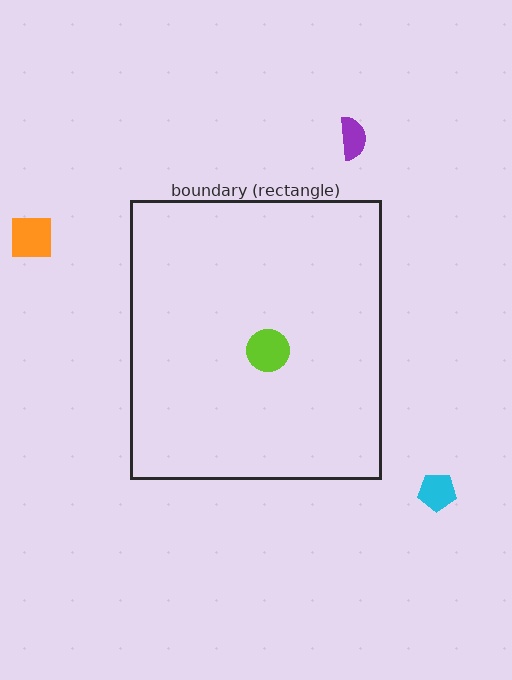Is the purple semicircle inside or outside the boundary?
Outside.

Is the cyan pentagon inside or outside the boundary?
Outside.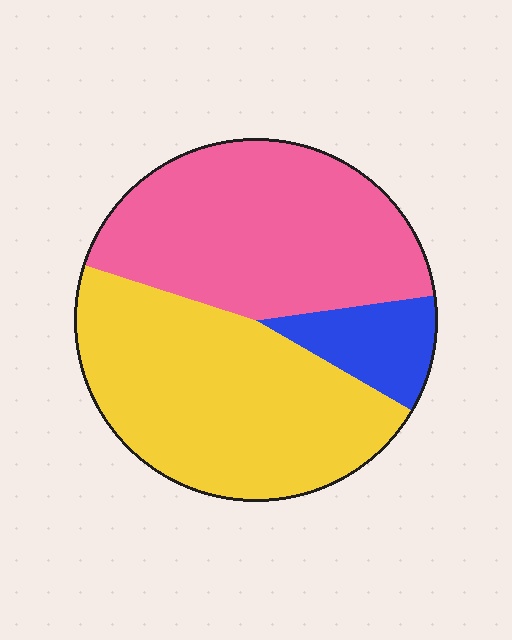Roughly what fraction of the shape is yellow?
Yellow covers 47% of the shape.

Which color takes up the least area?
Blue, at roughly 10%.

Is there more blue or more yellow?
Yellow.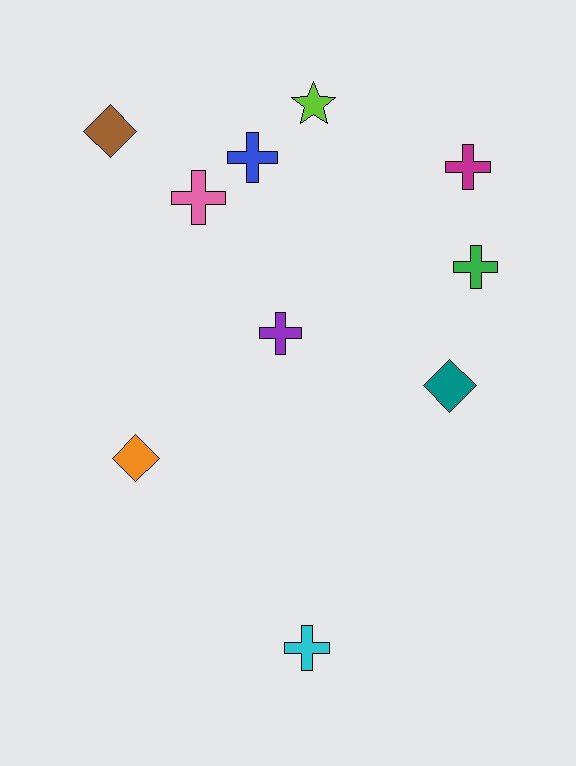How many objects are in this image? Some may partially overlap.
There are 10 objects.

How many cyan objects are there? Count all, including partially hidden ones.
There is 1 cyan object.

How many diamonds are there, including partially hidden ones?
There are 3 diamonds.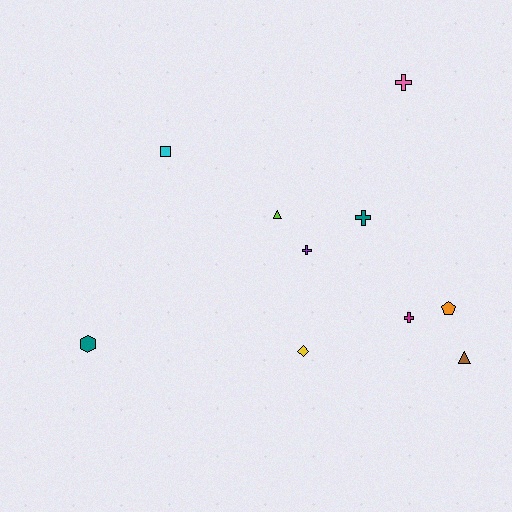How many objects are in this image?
There are 10 objects.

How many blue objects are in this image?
There are no blue objects.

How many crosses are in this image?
There are 4 crosses.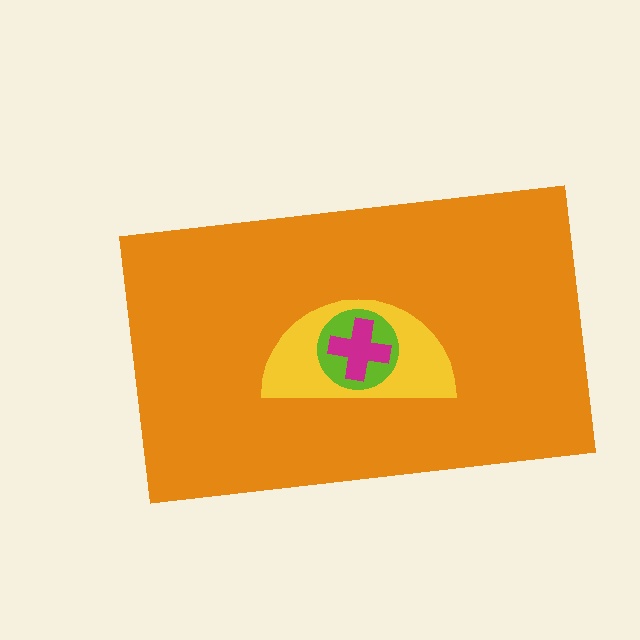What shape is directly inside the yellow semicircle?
The lime circle.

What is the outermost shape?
The orange rectangle.